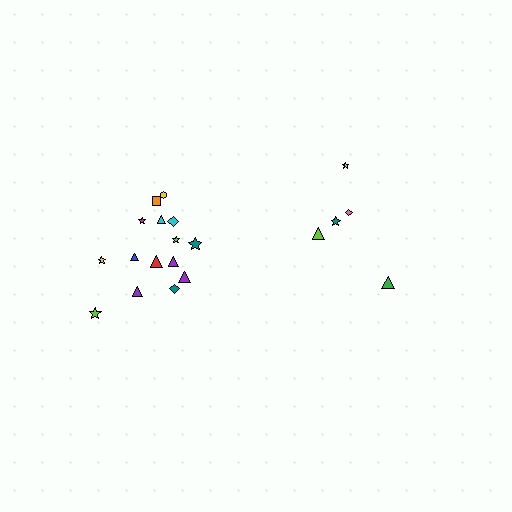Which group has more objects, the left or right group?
The left group.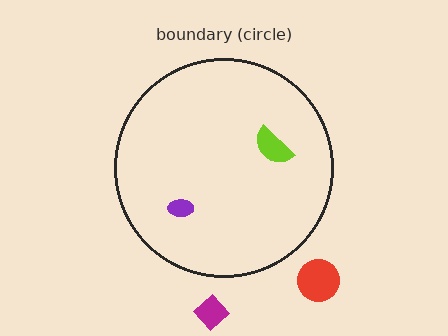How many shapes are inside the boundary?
2 inside, 2 outside.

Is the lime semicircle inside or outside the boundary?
Inside.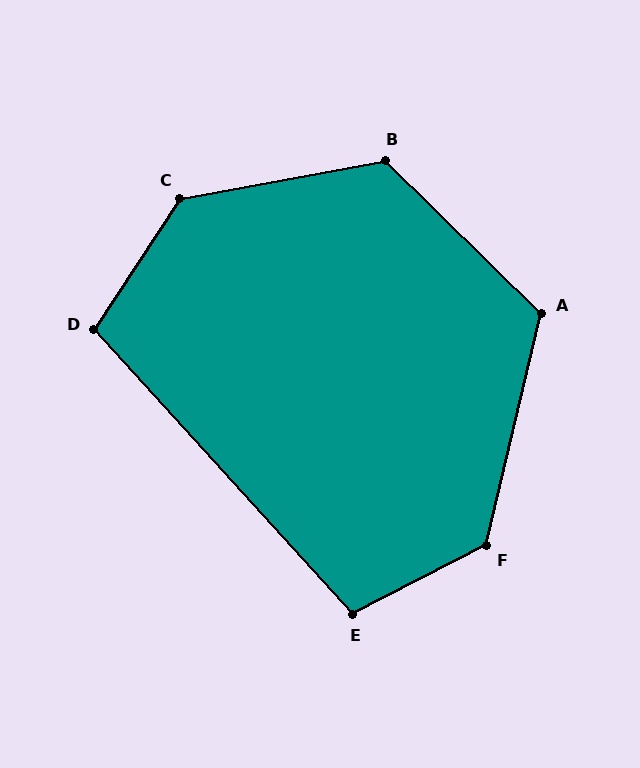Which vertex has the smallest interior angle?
D, at approximately 105 degrees.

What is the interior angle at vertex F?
Approximately 130 degrees (obtuse).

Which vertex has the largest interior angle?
C, at approximately 134 degrees.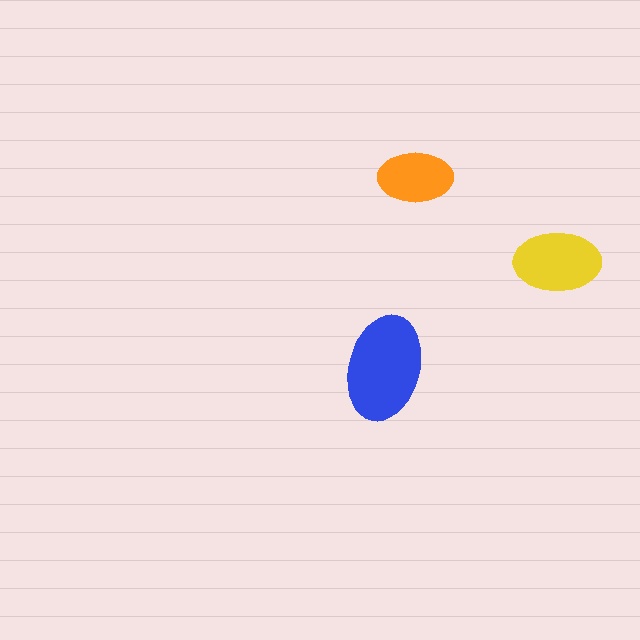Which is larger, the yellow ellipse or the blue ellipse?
The blue one.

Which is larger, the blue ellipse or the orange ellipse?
The blue one.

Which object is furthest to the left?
The blue ellipse is leftmost.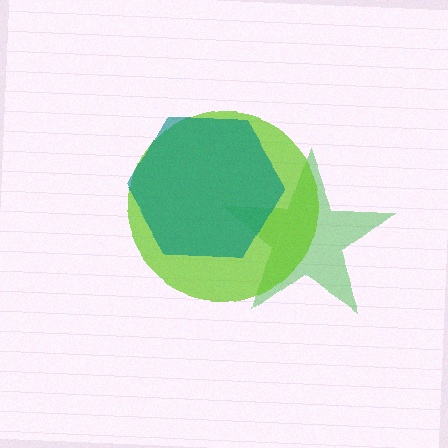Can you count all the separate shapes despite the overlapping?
Yes, there are 3 separate shapes.